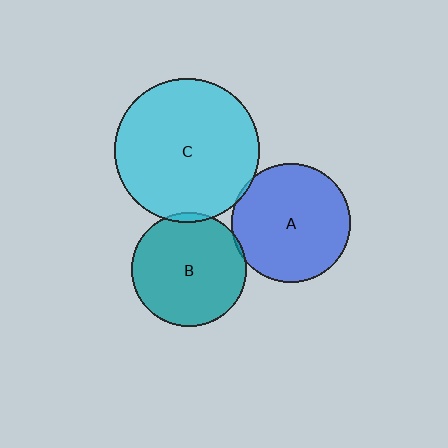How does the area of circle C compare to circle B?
Approximately 1.6 times.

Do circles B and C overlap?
Yes.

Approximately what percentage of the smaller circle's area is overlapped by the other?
Approximately 5%.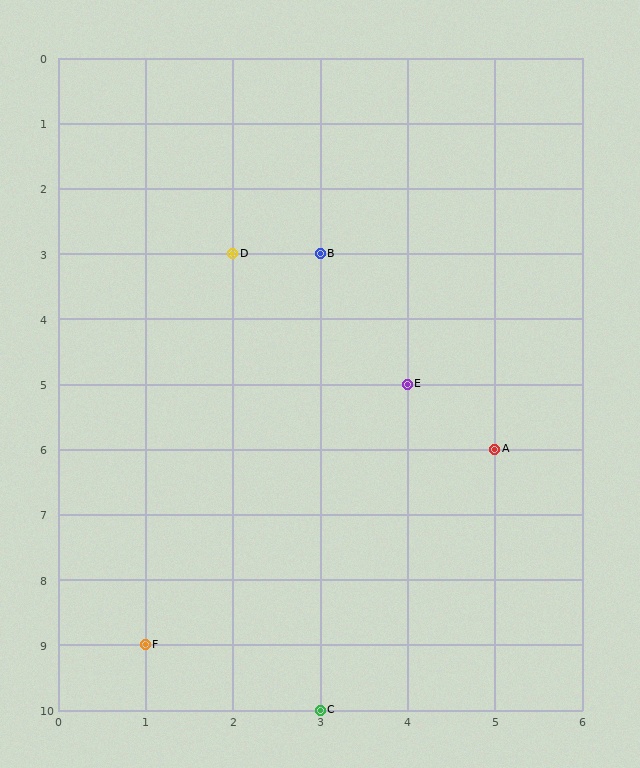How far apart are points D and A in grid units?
Points D and A are 3 columns and 3 rows apart (about 4.2 grid units diagonally).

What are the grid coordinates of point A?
Point A is at grid coordinates (5, 6).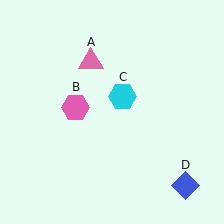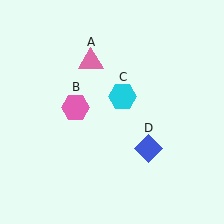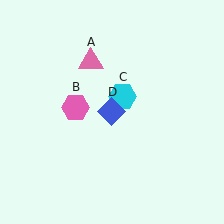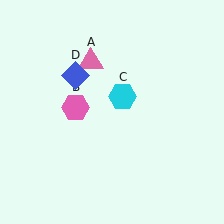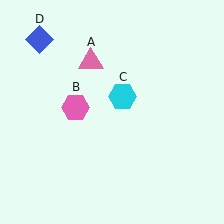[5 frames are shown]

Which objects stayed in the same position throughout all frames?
Pink triangle (object A) and pink hexagon (object B) and cyan hexagon (object C) remained stationary.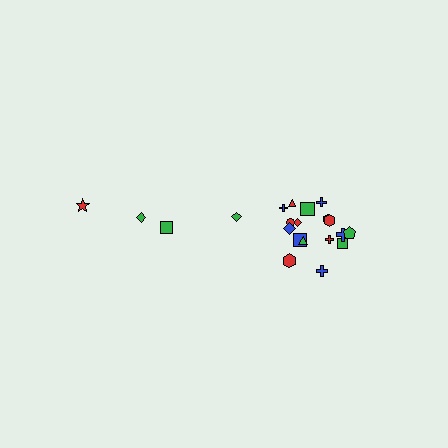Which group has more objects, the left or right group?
The right group.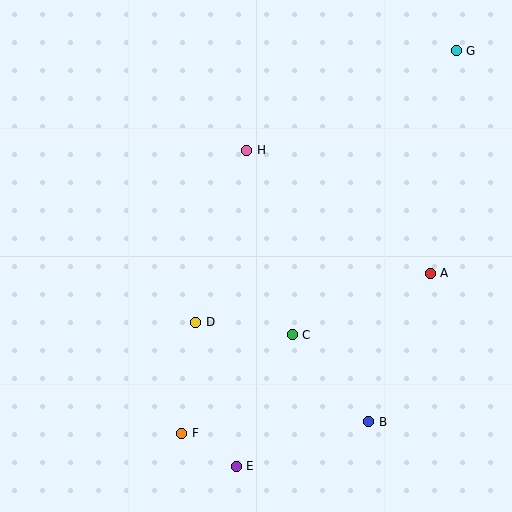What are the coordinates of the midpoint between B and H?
The midpoint between B and H is at (308, 286).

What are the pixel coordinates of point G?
Point G is at (456, 51).